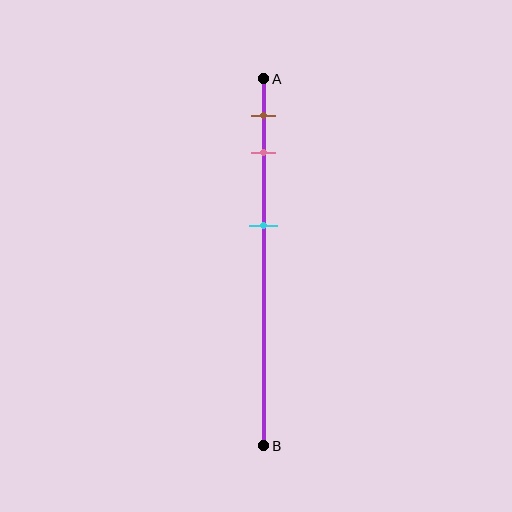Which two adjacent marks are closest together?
The brown and pink marks are the closest adjacent pair.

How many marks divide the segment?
There are 3 marks dividing the segment.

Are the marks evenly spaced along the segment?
No, the marks are not evenly spaced.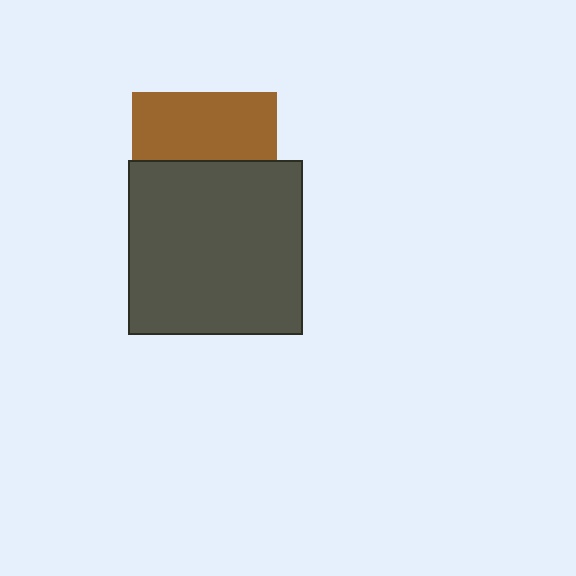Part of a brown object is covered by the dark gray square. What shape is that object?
It is a square.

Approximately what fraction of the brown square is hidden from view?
Roughly 53% of the brown square is hidden behind the dark gray square.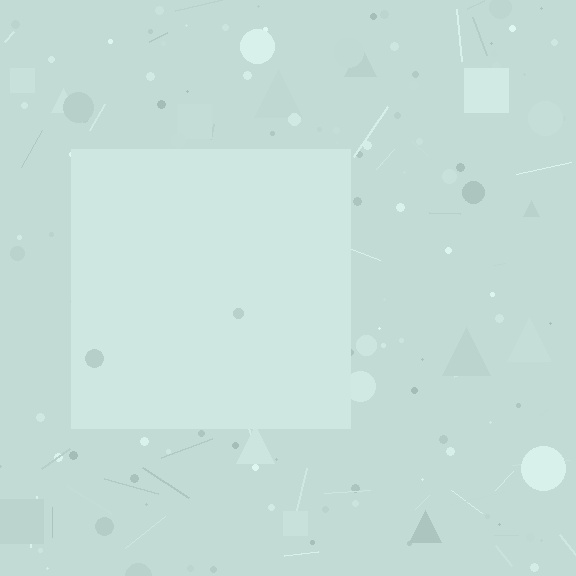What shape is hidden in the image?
A square is hidden in the image.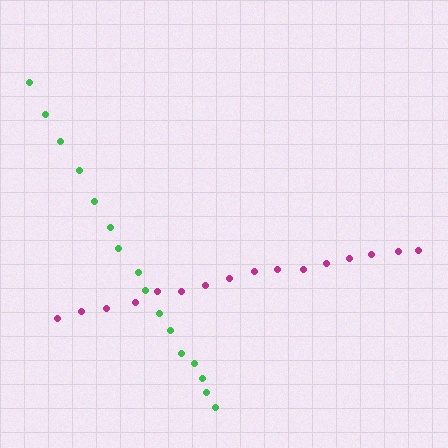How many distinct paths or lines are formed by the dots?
There are 2 distinct paths.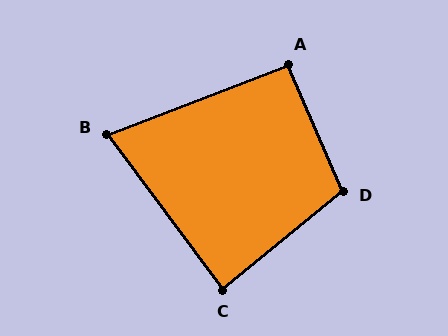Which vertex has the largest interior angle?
D, at approximately 106 degrees.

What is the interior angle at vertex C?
Approximately 88 degrees (approximately right).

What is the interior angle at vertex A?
Approximately 92 degrees (approximately right).